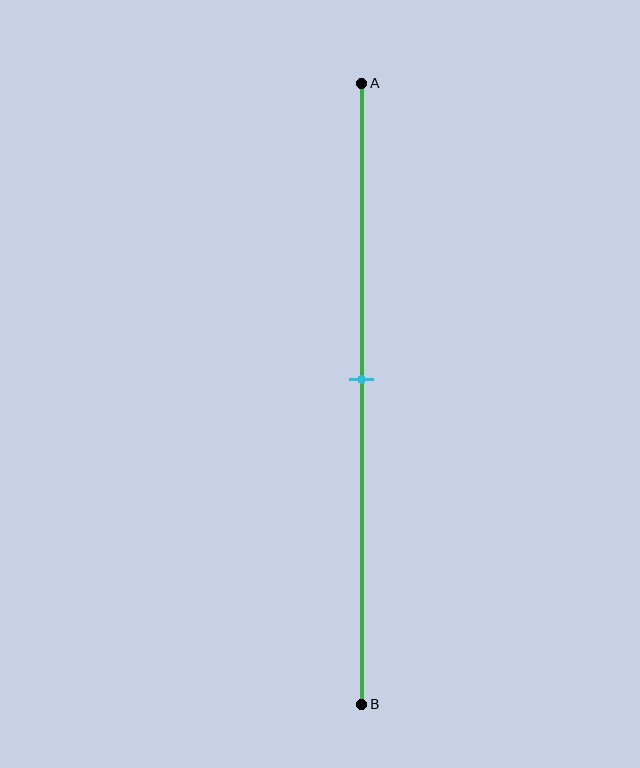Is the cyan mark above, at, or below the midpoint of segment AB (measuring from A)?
The cyan mark is approximately at the midpoint of segment AB.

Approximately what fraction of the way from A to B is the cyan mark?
The cyan mark is approximately 50% of the way from A to B.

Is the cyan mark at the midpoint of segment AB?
Yes, the mark is approximately at the midpoint.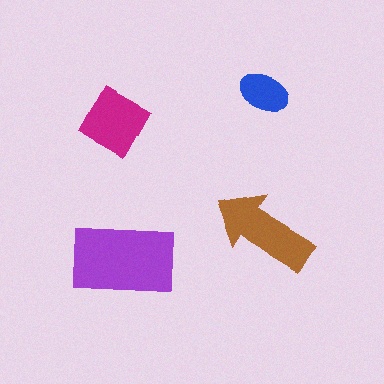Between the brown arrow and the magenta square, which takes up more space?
The brown arrow.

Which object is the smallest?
The blue ellipse.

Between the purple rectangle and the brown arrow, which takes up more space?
The purple rectangle.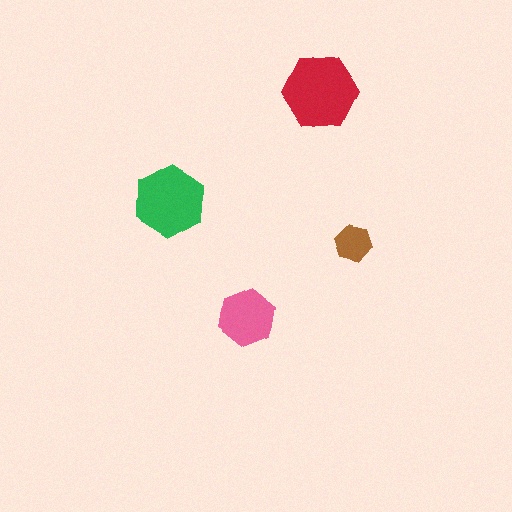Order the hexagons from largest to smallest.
the red one, the green one, the pink one, the brown one.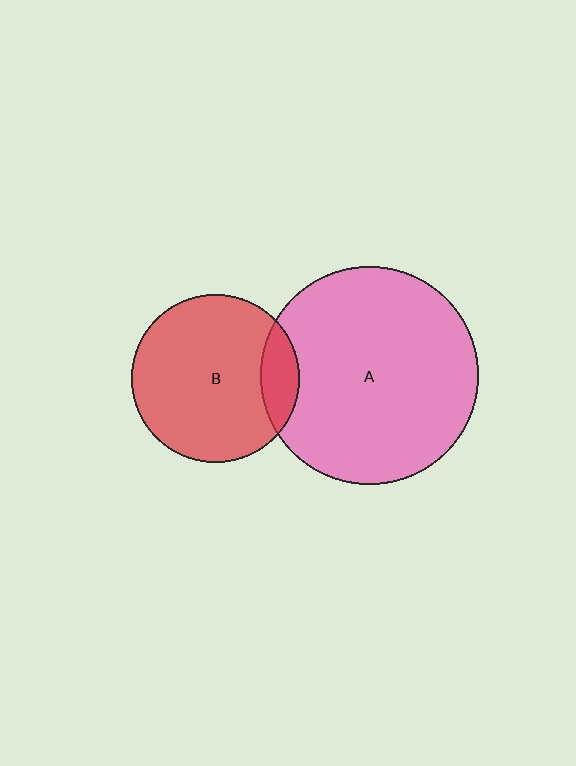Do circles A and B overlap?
Yes.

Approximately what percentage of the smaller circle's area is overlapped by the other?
Approximately 15%.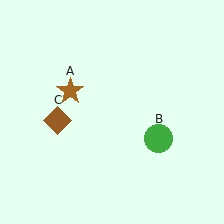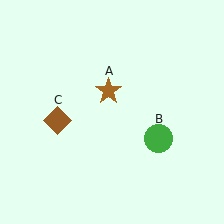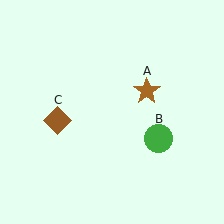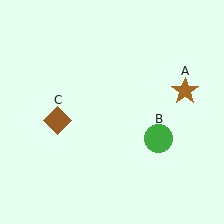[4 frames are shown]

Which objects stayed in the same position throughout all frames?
Green circle (object B) and brown diamond (object C) remained stationary.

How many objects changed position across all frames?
1 object changed position: brown star (object A).